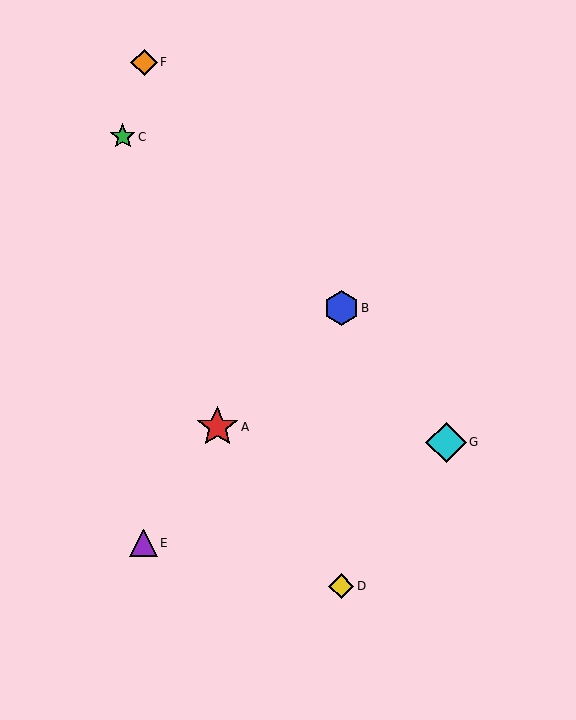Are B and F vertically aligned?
No, B is at x≈341 and F is at x≈144.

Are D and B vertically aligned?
Yes, both are at x≈341.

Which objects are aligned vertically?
Objects B, D are aligned vertically.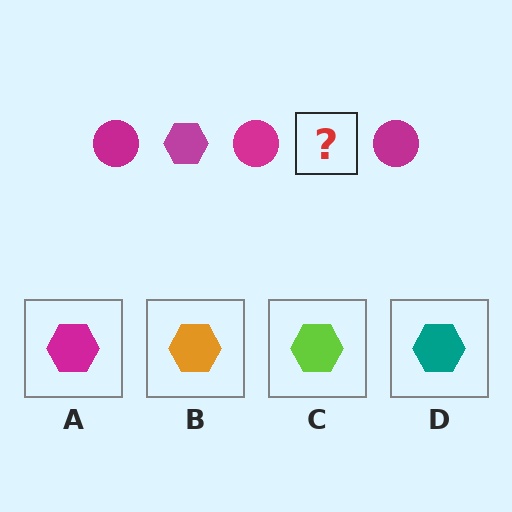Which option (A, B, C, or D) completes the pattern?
A.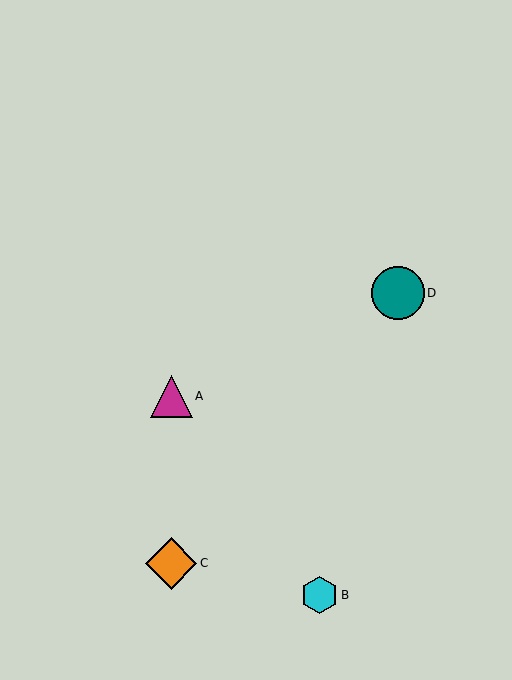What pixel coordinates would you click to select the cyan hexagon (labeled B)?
Click at (320, 595) to select the cyan hexagon B.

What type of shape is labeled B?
Shape B is a cyan hexagon.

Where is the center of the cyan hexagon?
The center of the cyan hexagon is at (320, 595).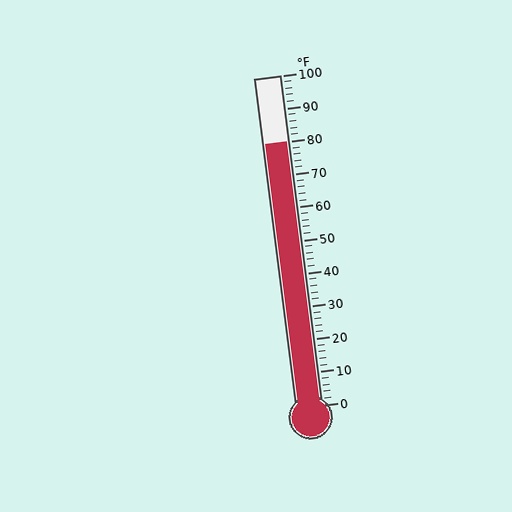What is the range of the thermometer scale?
The thermometer scale ranges from 0°F to 100°F.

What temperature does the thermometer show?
The thermometer shows approximately 80°F.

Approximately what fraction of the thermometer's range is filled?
The thermometer is filled to approximately 80% of its range.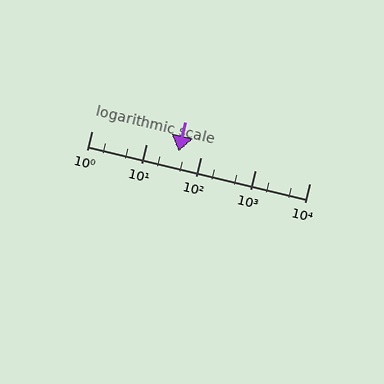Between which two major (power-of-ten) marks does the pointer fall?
The pointer is between 10 and 100.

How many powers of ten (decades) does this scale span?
The scale spans 4 decades, from 1 to 10000.